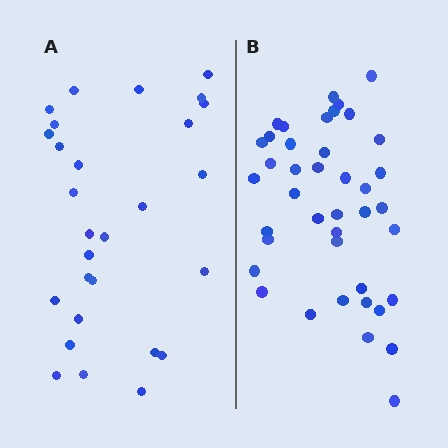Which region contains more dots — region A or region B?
Region B (the right region) has more dots.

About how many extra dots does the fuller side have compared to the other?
Region B has approximately 15 more dots than region A.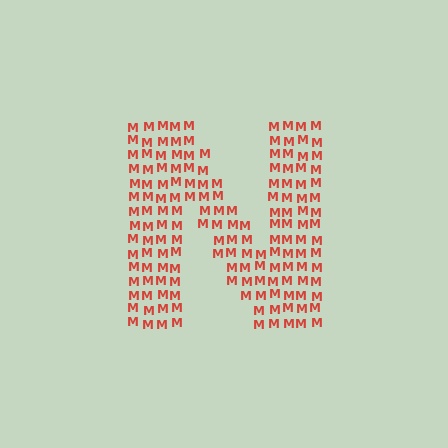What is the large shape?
The large shape is the letter N.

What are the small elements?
The small elements are letter M's.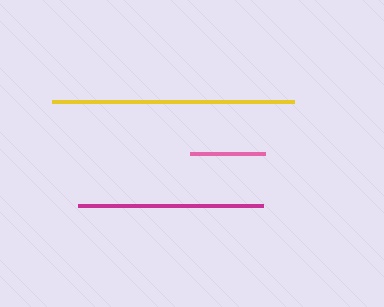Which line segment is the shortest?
The pink line is the shortest at approximately 75 pixels.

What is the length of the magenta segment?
The magenta segment is approximately 185 pixels long.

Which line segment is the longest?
The yellow line is the longest at approximately 242 pixels.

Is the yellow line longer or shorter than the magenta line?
The yellow line is longer than the magenta line.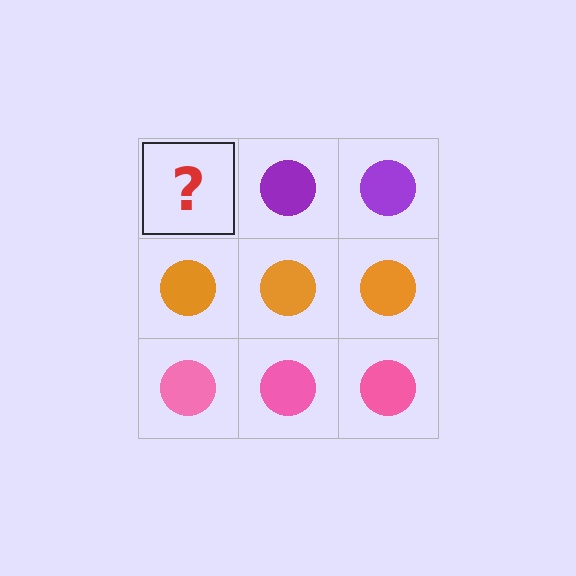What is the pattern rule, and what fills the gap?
The rule is that each row has a consistent color. The gap should be filled with a purple circle.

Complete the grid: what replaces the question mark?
The question mark should be replaced with a purple circle.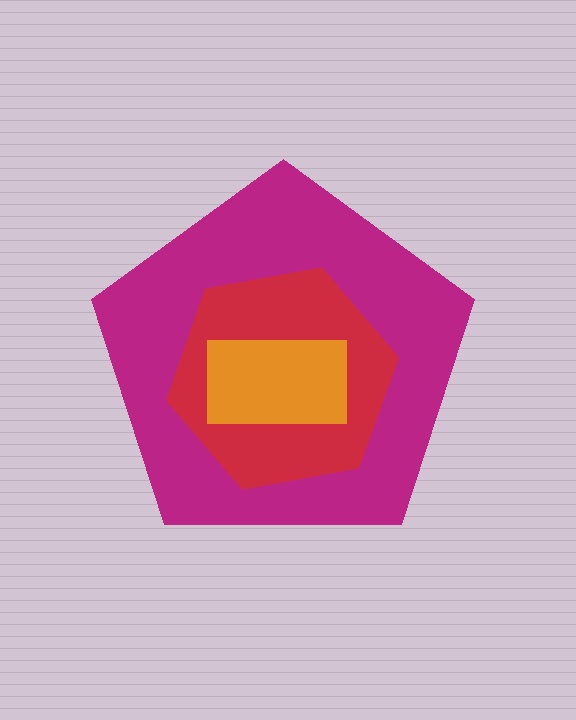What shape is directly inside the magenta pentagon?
The red hexagon.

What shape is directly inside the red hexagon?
The orange rectangle.